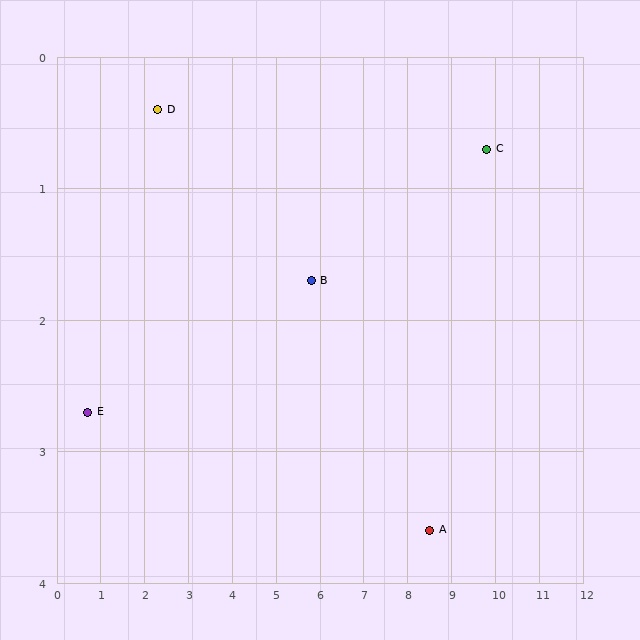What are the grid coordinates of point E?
Point E is at approximately (0.7, 2.7).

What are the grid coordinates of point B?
Point B is at approximately (5.8, 1.7).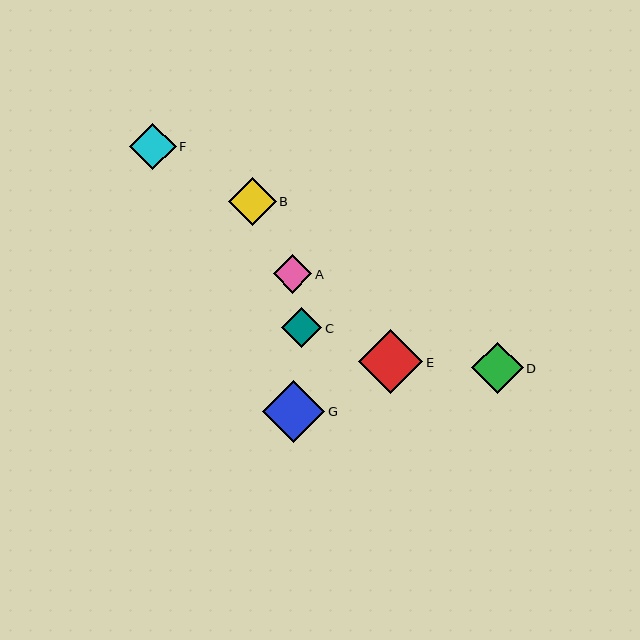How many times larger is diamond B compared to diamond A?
Diamond B is approximately 1.2 times the size of diamond A.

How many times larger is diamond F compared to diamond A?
Diamond F is approximately 1.2 times the size of diamond A.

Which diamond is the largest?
Diamond E is the largest with a size of approximately 64 pixels.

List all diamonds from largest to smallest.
From largest to smallest: E, G, D, B, F, C, A.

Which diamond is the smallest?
Diamond A is the smallest with a size of approximately 39 pixels.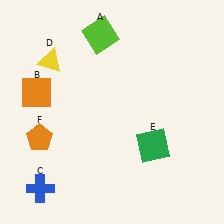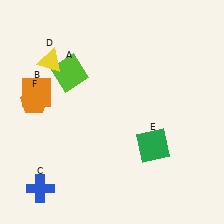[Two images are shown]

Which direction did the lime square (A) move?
The lime square (A) moved down.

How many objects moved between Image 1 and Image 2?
2 objects moved between the two images.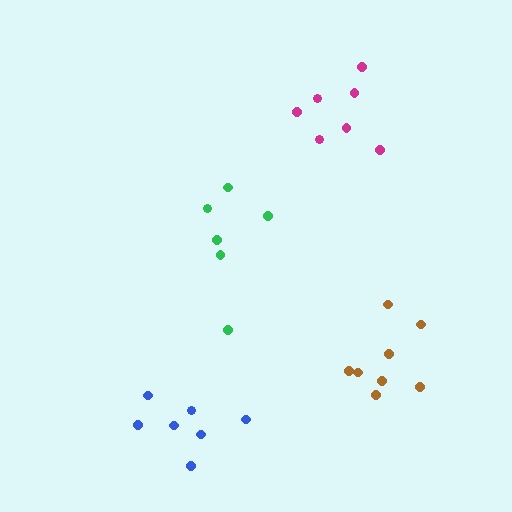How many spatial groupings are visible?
There are 4 spatial groupings.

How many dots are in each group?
Group 1: 7 dots, Group 2: 7 dots, Group 3: 8 dots, Group 4: 6 dots (28 total).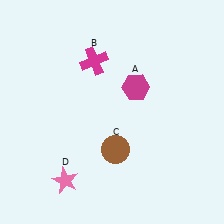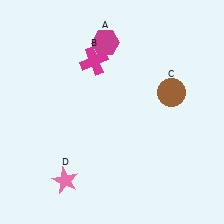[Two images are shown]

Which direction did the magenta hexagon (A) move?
The magenta hexagon (A) moved up.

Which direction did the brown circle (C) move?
The brown circle (C) moved up.